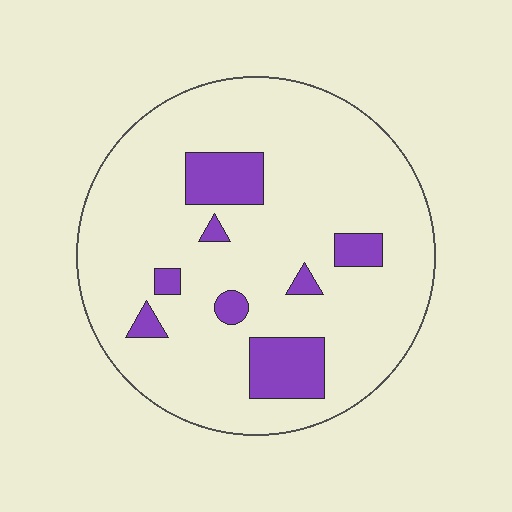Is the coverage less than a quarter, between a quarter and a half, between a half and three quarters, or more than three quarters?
Less than a quarter.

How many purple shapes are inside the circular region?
8.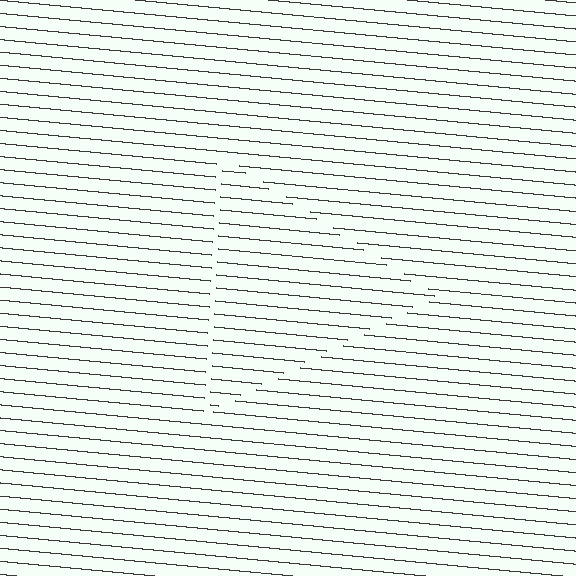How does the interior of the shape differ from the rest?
The interior of the shape contains the same grating, shifted by half a period — the contour is defined by the phase discontinuity where line-ends from the inner and outer gratings abut.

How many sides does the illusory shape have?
3 sides — the line-ends trace a triangle.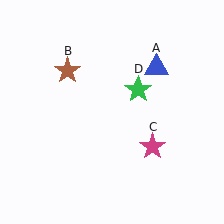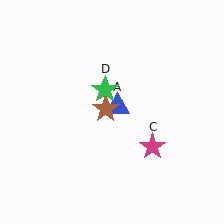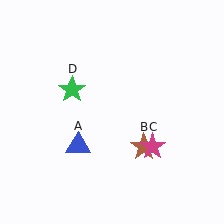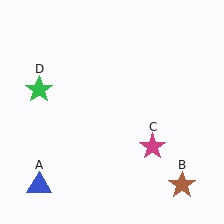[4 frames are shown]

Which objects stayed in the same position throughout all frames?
Magenta star (object C) remained stationary.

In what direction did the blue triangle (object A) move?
The blue triangle (object A) moved down and to the left.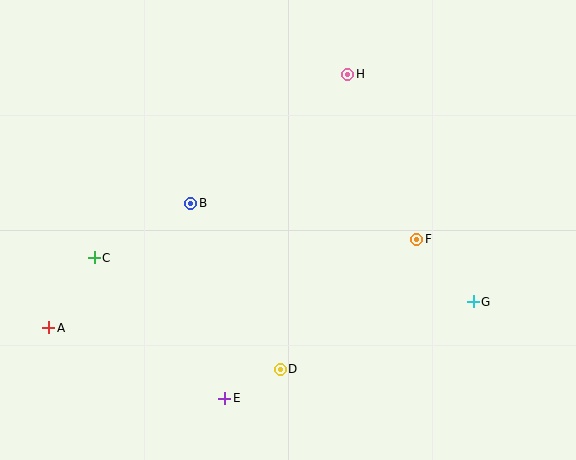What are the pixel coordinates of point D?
Point D is at (280, 369).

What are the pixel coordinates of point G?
Point G is at (473, 302).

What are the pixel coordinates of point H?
Point H is at (348, 74).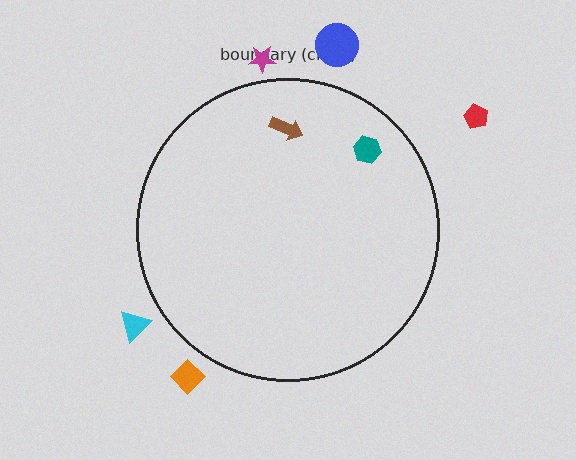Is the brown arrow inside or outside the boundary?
Inside.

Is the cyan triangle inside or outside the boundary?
Outside.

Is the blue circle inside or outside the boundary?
Outside.